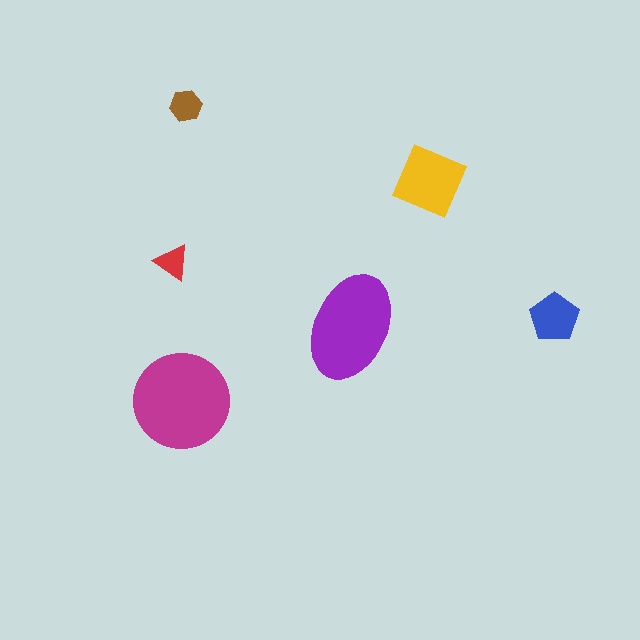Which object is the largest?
The magenta circle.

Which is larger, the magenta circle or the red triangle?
The magenta circle.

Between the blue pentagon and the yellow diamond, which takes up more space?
The yellow diamond.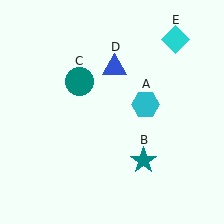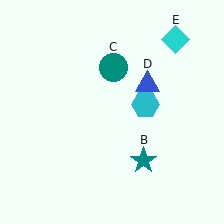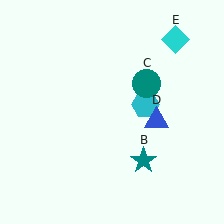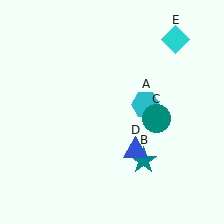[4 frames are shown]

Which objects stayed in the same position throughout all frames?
Cyan hexagon (object A) and teal star (object B) and cyan diamond (object E) remained stationary.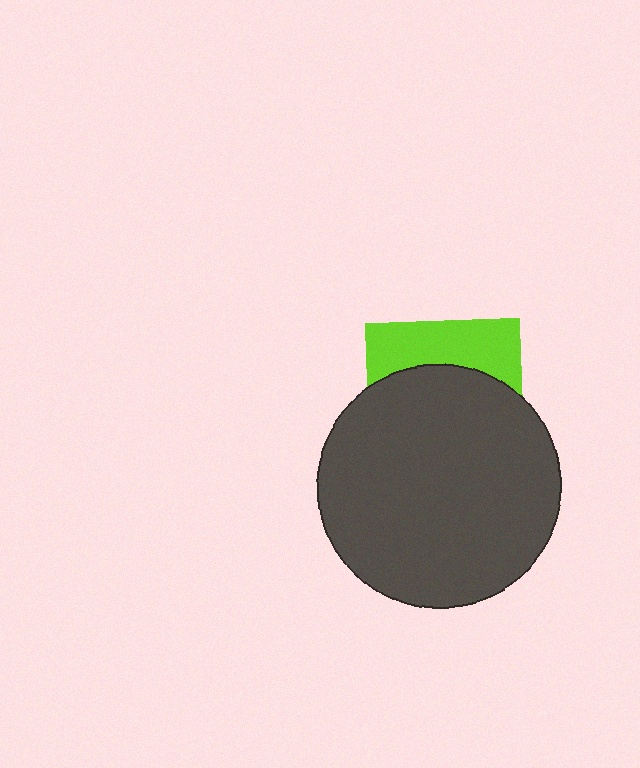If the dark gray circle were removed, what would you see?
You would see the complete lime square.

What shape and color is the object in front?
The object in front is a dark gray circle.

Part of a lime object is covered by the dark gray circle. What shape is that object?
It is a square.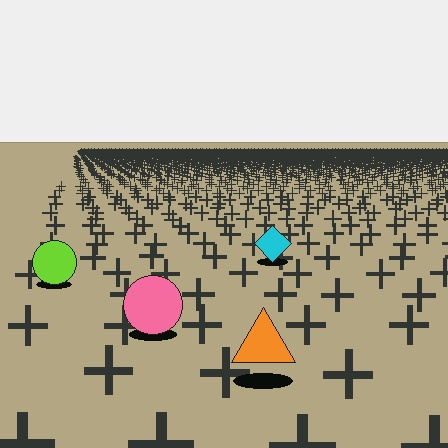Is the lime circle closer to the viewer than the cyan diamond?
Yes. The lime circle is closer — you can tell from the texture gradient: the ground texture is coarser near it.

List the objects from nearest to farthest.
From nearest to farthest: the orange triangle, the pink circle, the lime circle, the cyan diamond.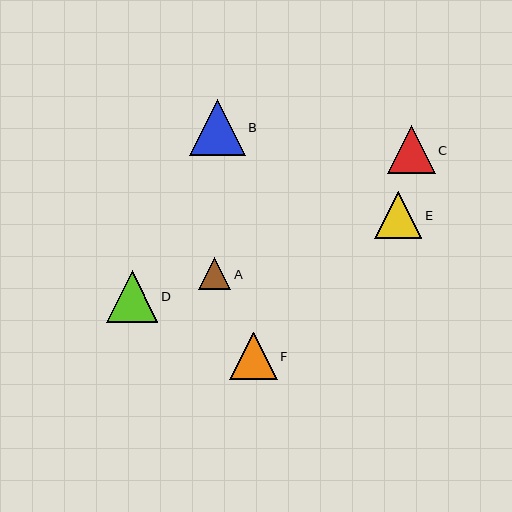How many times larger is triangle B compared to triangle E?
Triangle B is approximately 1.2 times the size of triangle E.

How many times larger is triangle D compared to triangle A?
Triangle D is approximately 1.6 times the size of triangle A.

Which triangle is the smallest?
Triangle A is the smallest with a size of approximately 32 pixels.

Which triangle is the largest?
Triangle B is the largest with a size of approximately 56 pixels.